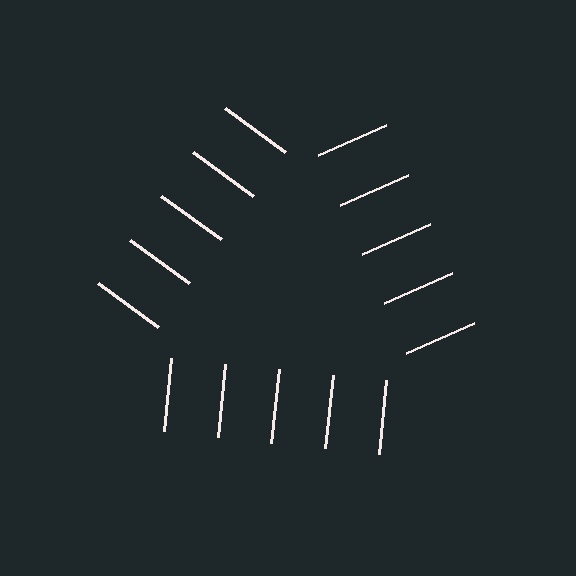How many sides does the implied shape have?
3 sides — the line-ends trace a triangle.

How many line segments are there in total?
15 — 5 along each of the 3 edges.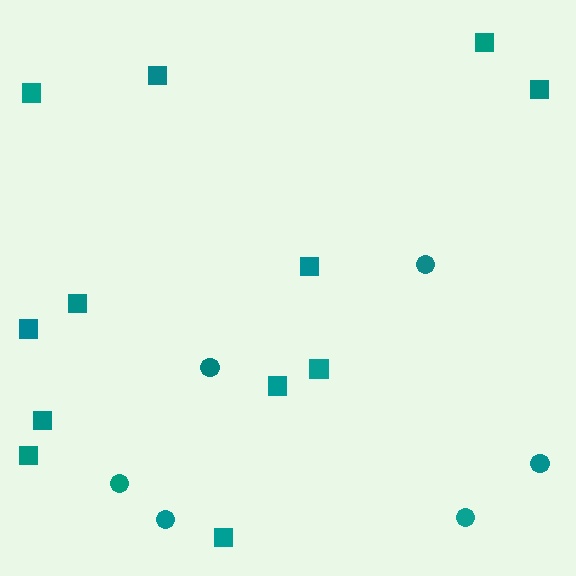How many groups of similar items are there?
There are 2 groups: one group of circles (6) and one group of squares (12).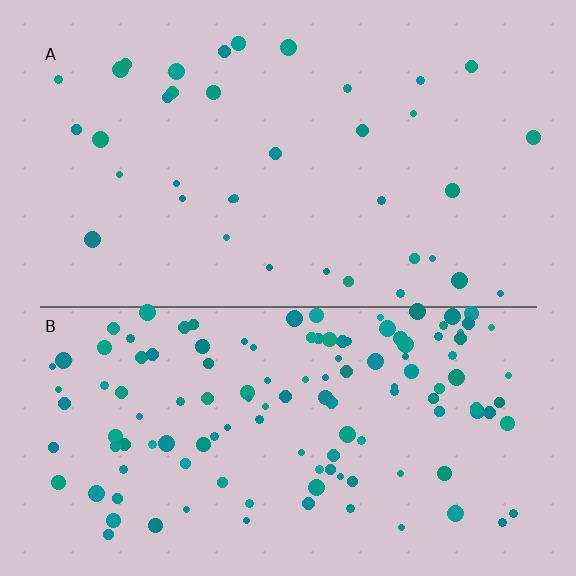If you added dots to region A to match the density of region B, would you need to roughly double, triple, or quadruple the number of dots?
Approximately triple.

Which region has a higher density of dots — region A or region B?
B (the bottom).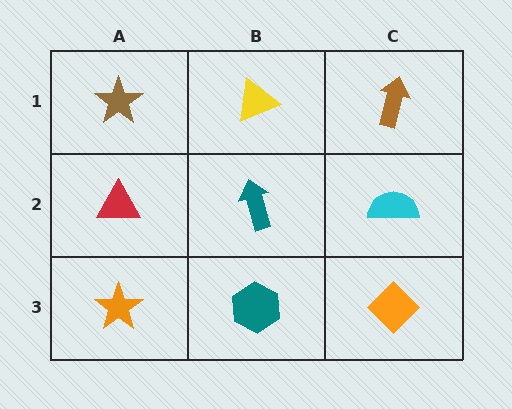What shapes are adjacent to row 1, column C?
A cyan semicircle (row 2, column C), a yellow triangle (row 1, column B).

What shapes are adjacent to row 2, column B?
A yellow triangle (row 1, column B), a teal hexagon (row 3, column B), a red triangle (row 2, column A), a cyan semicircle (row 2, column C).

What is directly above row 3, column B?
A teal arrow.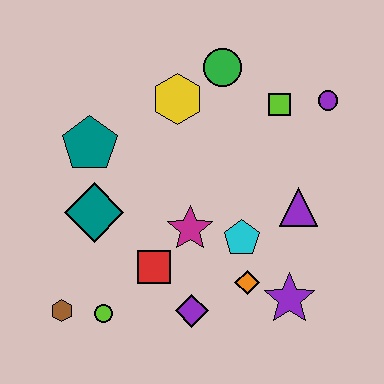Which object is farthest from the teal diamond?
The purple circle is farthest from the teal diamond.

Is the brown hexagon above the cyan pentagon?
No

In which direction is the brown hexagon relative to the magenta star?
The brown hexagon is to the left of the magenta star.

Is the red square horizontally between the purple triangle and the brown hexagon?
Yes